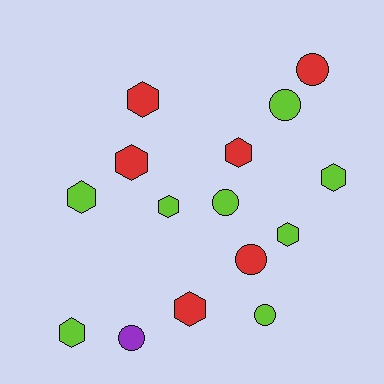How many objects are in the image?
There are 15 objects.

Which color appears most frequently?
Lime, with 8 objects.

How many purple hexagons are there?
There are no purple hexagons.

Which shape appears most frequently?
Hexagon, with 9 objects.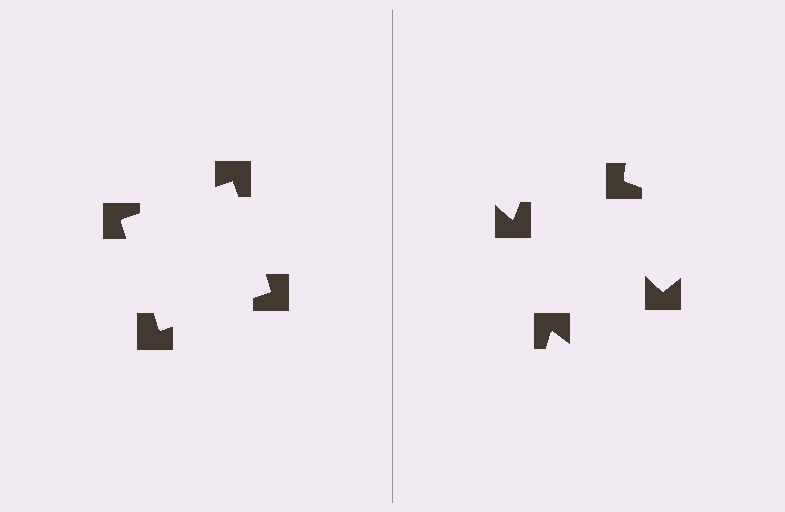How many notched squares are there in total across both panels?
8 — 4 on each side.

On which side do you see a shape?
An illusory square appears on the left side. On the right side the wedge cuts are rotated, so no coherent shape forms.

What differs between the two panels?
The notched squares are positioned identically on both sides; only the wedge orientations differ. On the left they align to a square; on the right they are misaligned.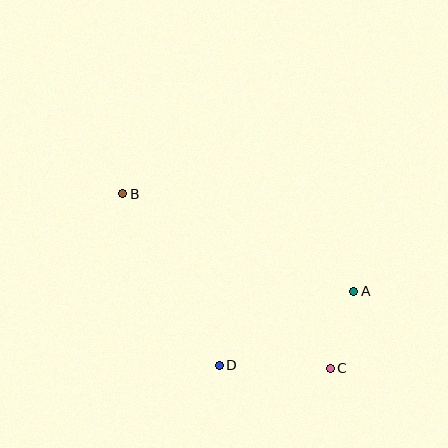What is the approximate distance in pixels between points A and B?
The distance between A and B is approximately 251 pixels.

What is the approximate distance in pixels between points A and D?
The distance between A and D is approximately 153 pixels.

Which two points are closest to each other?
Points A and C are closest to each other.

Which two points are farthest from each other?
Points B and C are farthest from each other.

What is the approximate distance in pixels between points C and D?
The distance between C and D is approximately 111 pixels.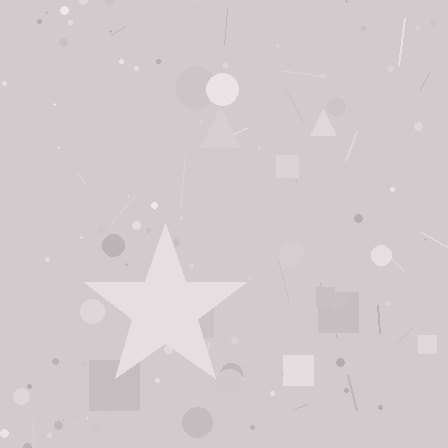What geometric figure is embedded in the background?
A star is embedded in the background.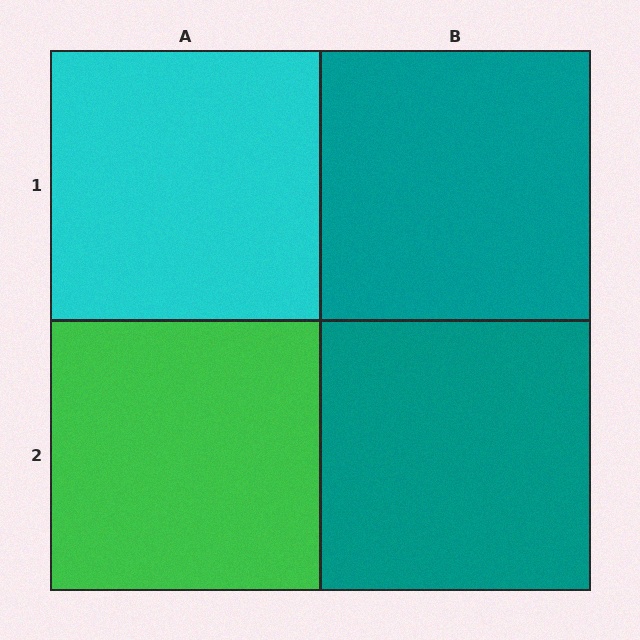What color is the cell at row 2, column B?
Teal.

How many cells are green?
1 cell is green.